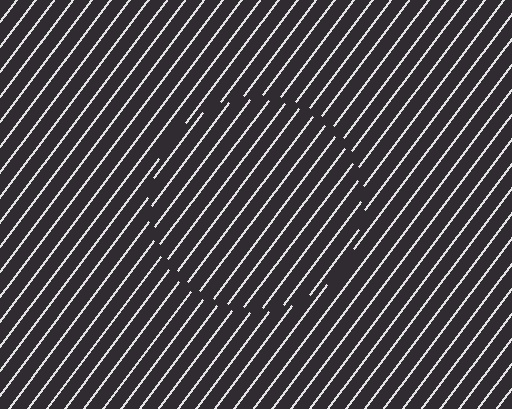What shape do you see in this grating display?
An illusory circle. The interior of the shape contains the same grating, shifted by half a period — the contour is defined by the phase discontinuity where line-ends from the inner and outer gratings abut.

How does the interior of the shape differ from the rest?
The interior of the shape contains the same grating, shifted by half a period — the contour is defined by the phase discontinuity where line-ends from the inner and outer gratings abut.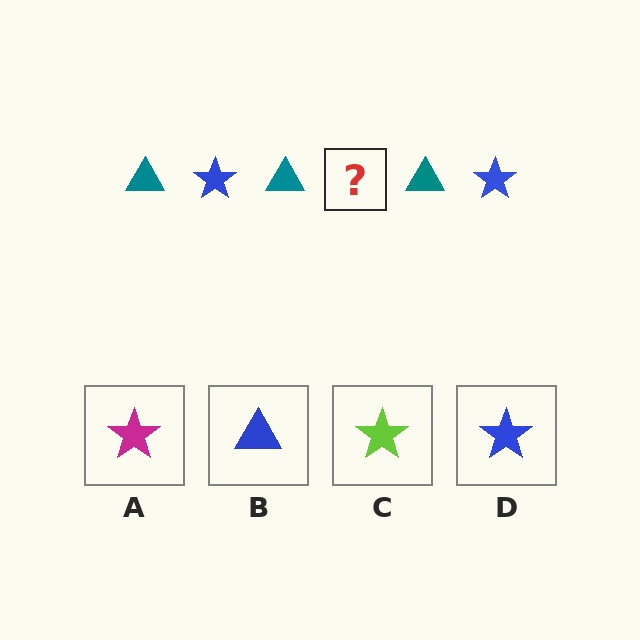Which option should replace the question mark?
Option D.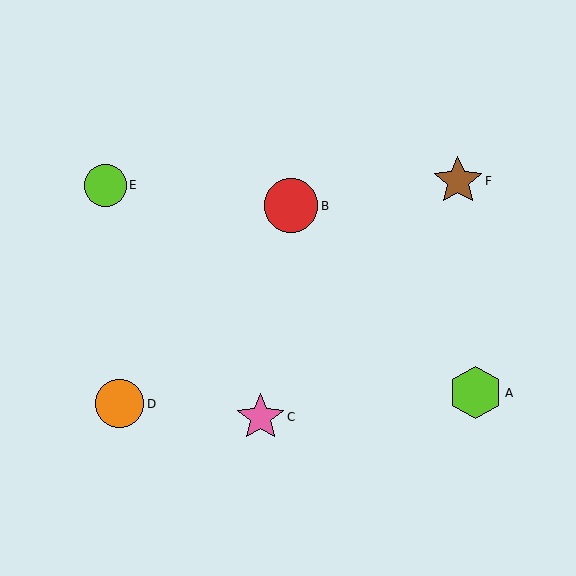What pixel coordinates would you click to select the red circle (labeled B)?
Click at (291, 206) to select the red circle B.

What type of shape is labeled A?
Shape A is a lime hexagon.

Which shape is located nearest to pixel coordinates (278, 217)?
The red circle (labeled B) at (291, 206) is nearest to that location.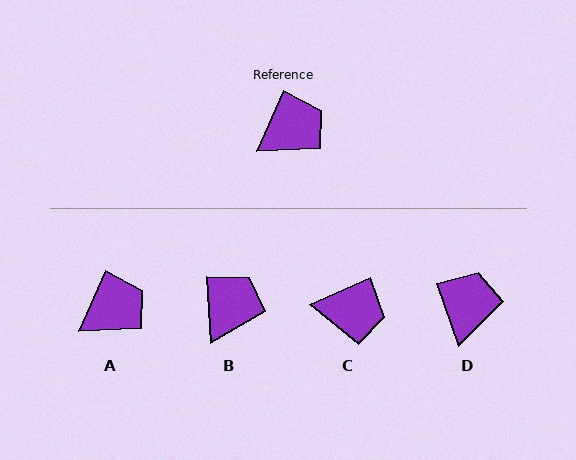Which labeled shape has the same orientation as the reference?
A.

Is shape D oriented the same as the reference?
No, it is off by about 43 degrees.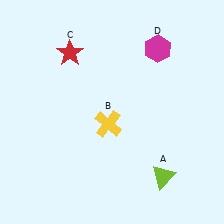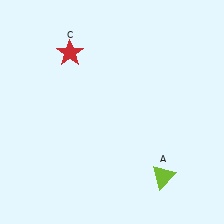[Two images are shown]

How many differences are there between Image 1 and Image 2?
There are 2 differences between the two images.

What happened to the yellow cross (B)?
The yellow cross (B) was removed in Image 2. It was in the bottom-left area of Image 1.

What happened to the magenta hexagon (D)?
The magenta hexagon (D) was removed in Image 2. It was in the top-right area of Image 1.